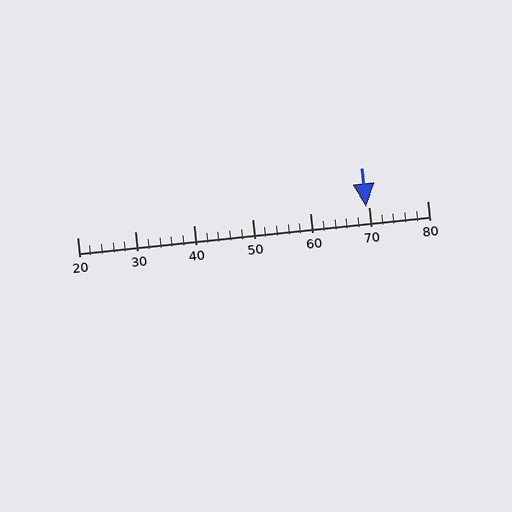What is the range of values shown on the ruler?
The ruler shows values from 20 to 80.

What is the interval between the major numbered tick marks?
The major tick marks are spaced 10 units apart.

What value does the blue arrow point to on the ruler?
The blue arrow points to approximately 70.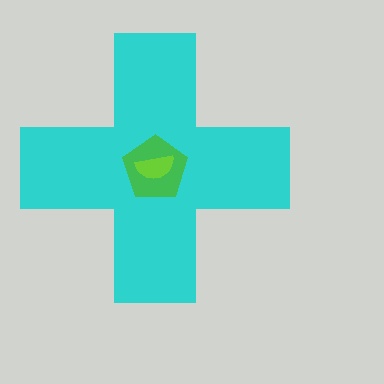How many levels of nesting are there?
3.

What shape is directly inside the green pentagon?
The lime semicircle.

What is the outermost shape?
The cyan cross.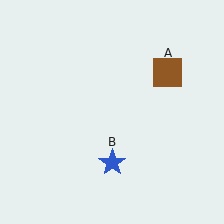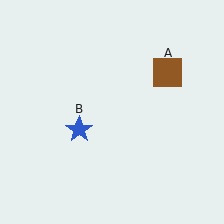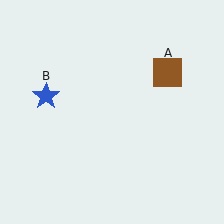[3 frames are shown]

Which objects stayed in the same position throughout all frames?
Brown square (object A) remained stationary.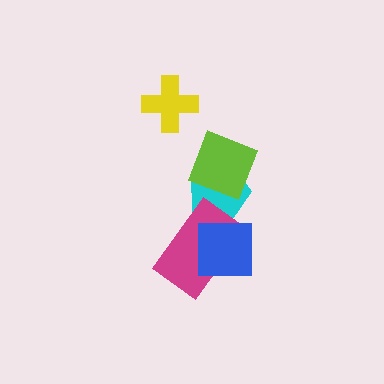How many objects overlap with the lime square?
1 object overlaps with the lime square.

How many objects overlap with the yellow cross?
0 objects overlap with the yellow cross.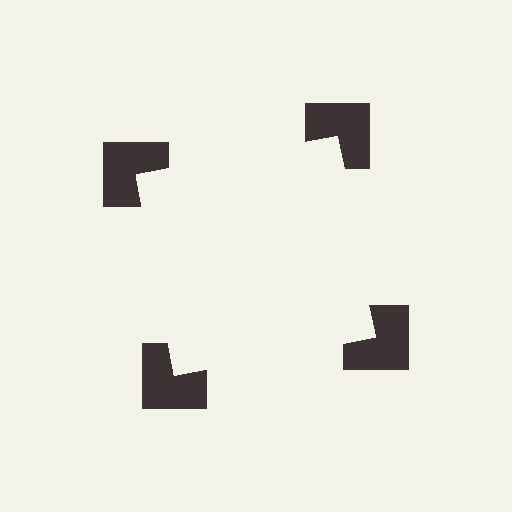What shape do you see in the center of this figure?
An illusory square — its edges are inferred from the aligned wedge cuts in the notched squares, not physically drawn.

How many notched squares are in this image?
There are 4 — one at each vertex of the illusory square.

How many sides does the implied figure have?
4 sides.